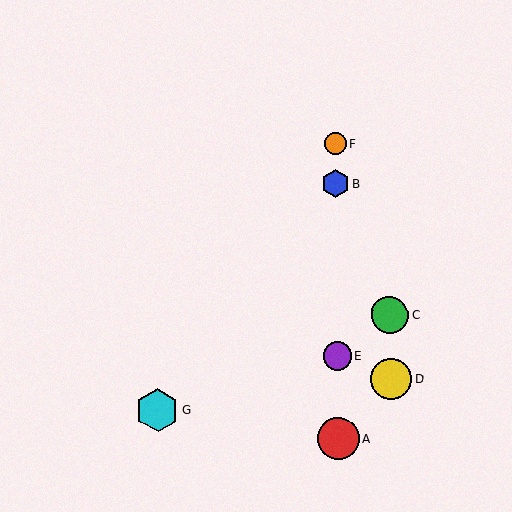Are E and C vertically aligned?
No, E is at x≈337 and C is at x≈390.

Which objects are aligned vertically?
Objects A, B, E, F are aligned vertically.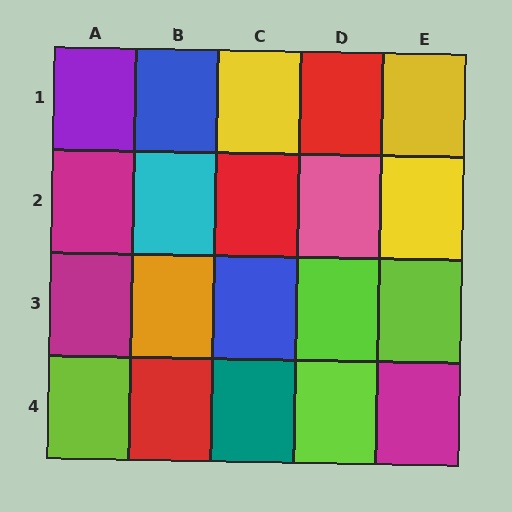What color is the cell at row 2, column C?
Red.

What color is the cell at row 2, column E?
Yellow.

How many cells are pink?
1 cell is pink.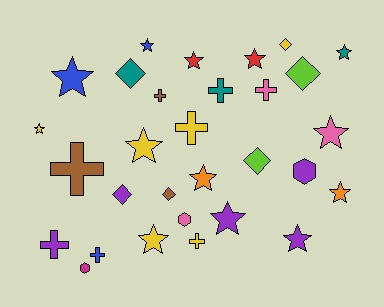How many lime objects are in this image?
There are 2 lime objects.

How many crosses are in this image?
There are 8 crosses.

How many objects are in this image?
There are 30 objects.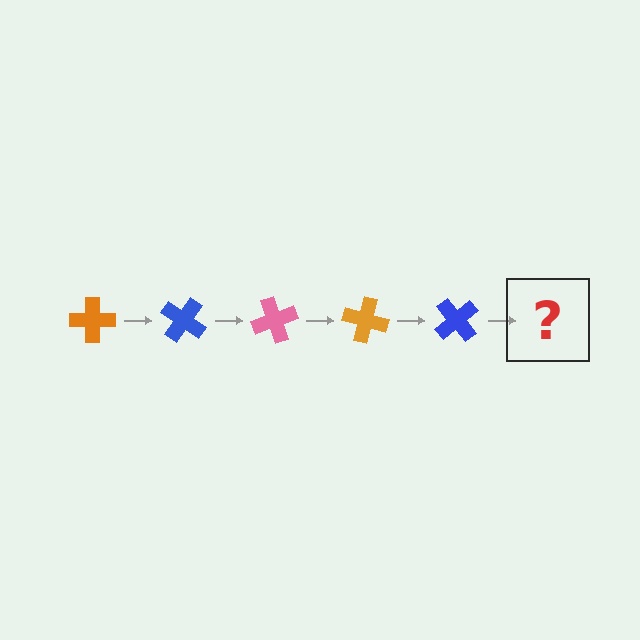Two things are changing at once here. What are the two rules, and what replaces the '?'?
The two rules are that it rotates 35 degrees each step and the color cycles through orange, blue, and pink. The '?' should be a pink cross, rotated 175 degrees from the start.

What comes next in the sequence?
The next element should be a pink cross, rotated 175 degrees from the start.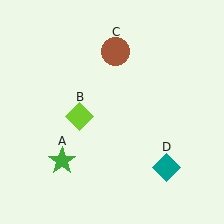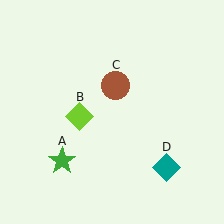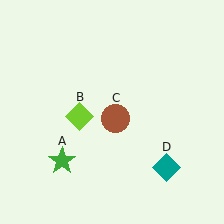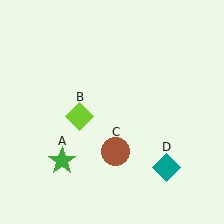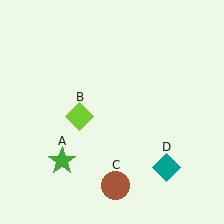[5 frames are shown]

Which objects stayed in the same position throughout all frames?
Green star (object A) and lime diamond (object B) and teal diamond (object D) remained stationary.